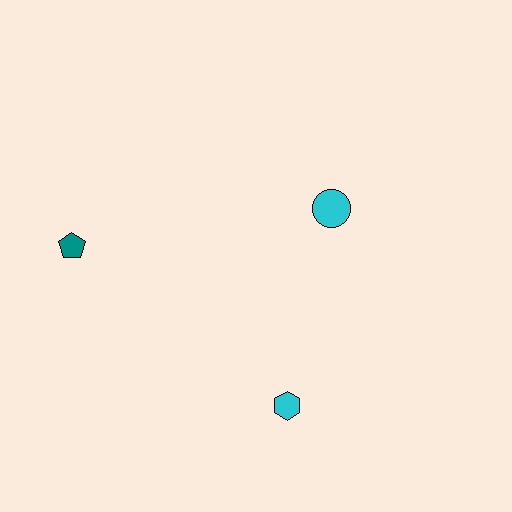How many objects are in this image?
There are 3 objects.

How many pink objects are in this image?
There are no pink objects.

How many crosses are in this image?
There are no crosses.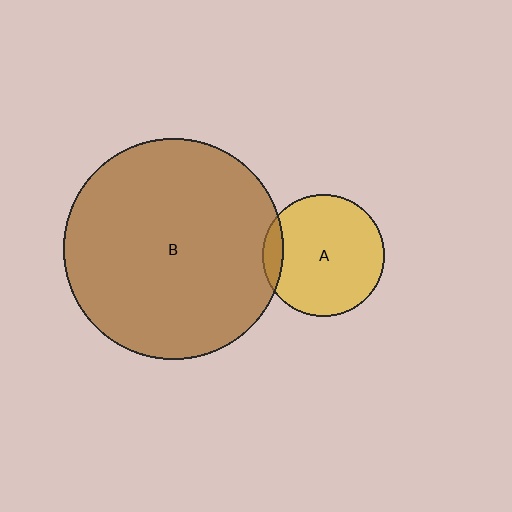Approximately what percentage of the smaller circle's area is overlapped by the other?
Approximately 10%.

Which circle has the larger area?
Circle B (brown).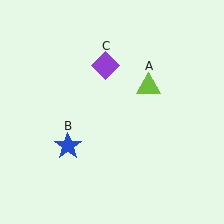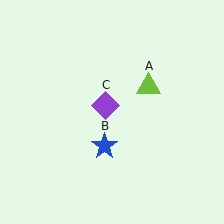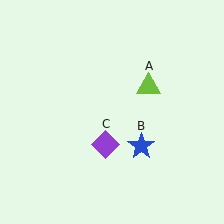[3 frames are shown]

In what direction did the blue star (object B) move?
The blue star (object B) moved right.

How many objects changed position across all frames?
2 objects changed position: blue star (object B), purple diamond (object C).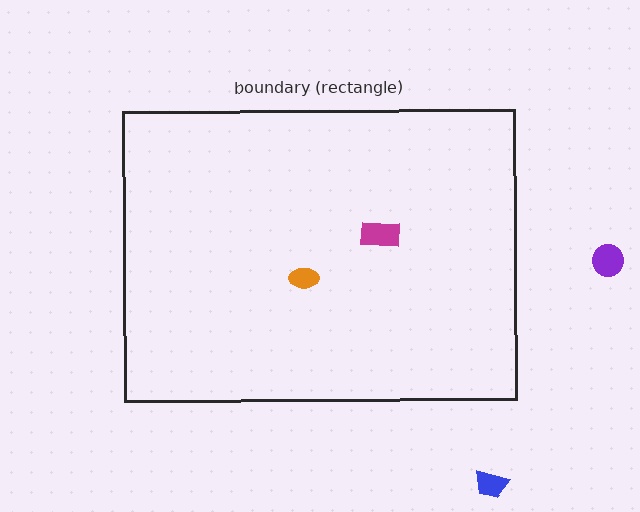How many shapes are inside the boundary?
2 inside, 2 outside.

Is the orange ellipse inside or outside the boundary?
Inside.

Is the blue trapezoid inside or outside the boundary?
Outside.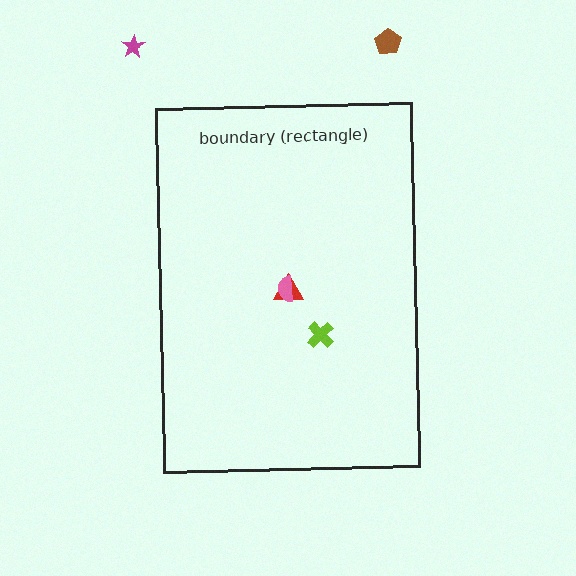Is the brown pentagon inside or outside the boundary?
Outside.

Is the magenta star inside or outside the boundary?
Outside.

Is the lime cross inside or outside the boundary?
Inside.